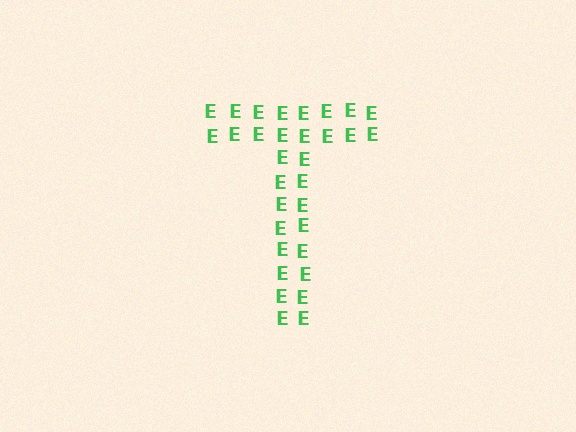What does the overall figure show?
The overall figure shows the letter T.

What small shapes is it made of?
It is made of small letter E's.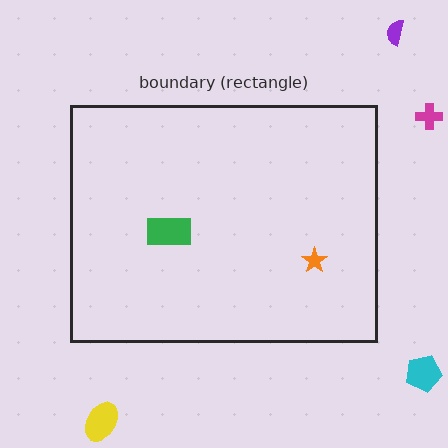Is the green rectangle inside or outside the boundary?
Inside.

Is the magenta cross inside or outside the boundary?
Outside.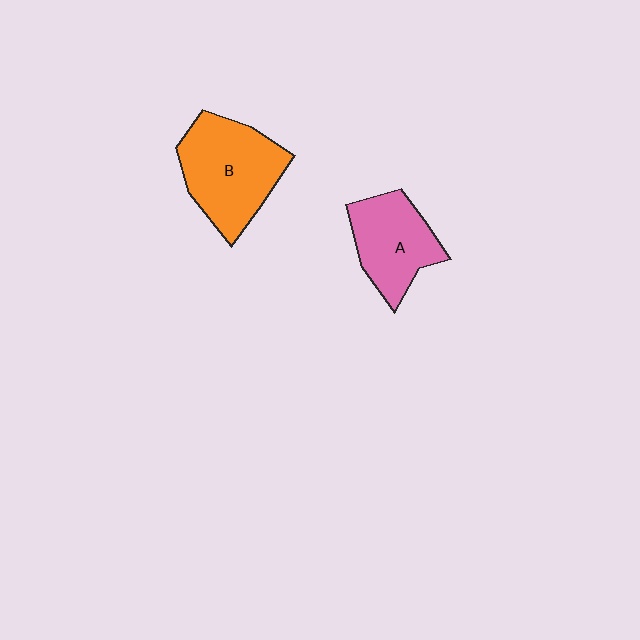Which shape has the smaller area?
Shape A (pink).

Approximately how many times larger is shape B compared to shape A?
Approximately 1.3 times.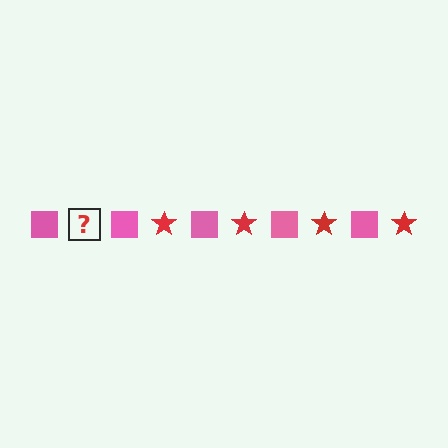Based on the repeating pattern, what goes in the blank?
The blank should be a red star.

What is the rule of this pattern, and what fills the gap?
The rule is that the pattern alternates between pink square and red star. The gap should be filled with a red star.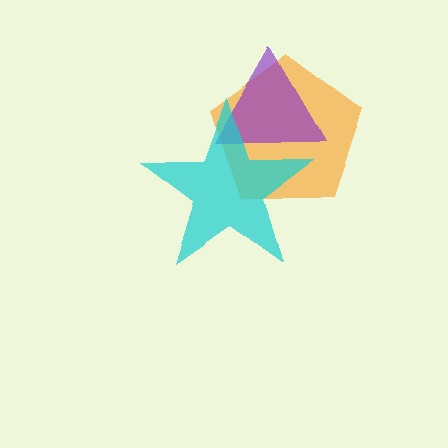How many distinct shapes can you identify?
There are 3 distinct shapes: an orange pentagon, a purple triangle, a cyan star.